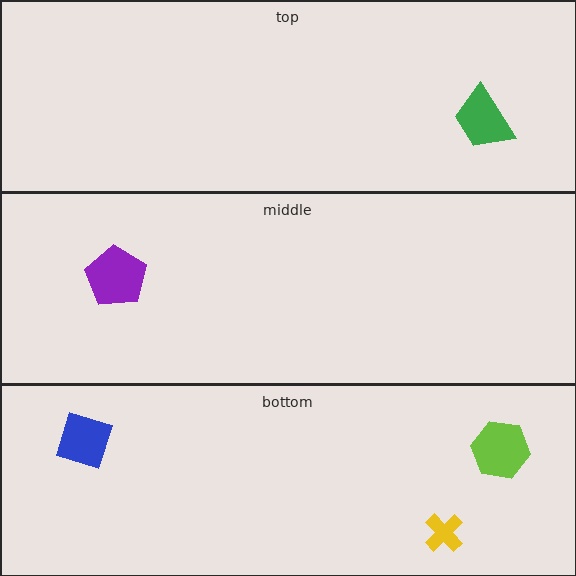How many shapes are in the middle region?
1.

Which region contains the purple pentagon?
The middle region.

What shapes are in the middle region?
The purple pentagon.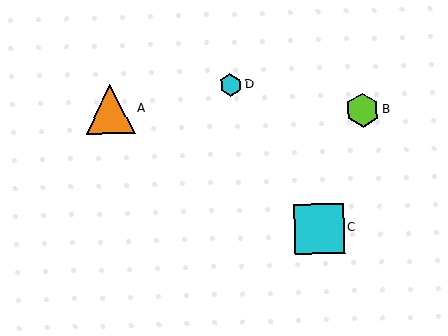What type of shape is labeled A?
Shape A is an orange triangle.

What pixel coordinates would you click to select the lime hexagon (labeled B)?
Click at (363, 110) to select the lime hexagon B.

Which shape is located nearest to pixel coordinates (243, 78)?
The cyan hexagon (labeled D) at (230, 85) is nearest to that location.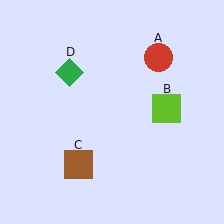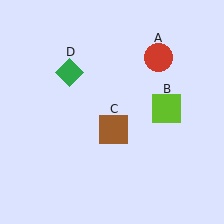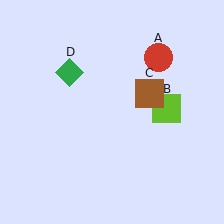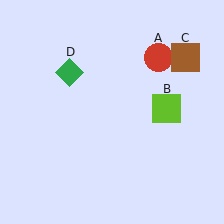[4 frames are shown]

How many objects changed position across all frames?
1 object changed position: brown square (object C).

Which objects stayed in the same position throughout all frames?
Red circle (object A) and lime square (object B) and green diamond (object D) remained stationary.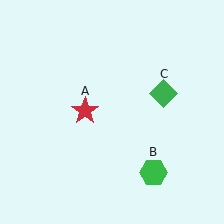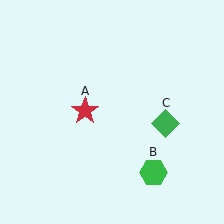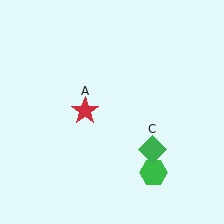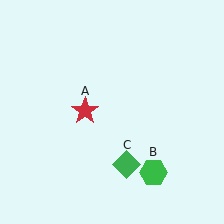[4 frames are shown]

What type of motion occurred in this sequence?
The green diamond (object C) rotated clockwise around the center of the scene.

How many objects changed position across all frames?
1 object changed position: green diamond (object C).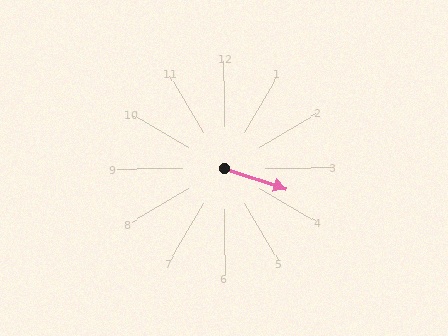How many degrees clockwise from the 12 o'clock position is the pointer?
Approximately 109 degrees.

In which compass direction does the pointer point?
East.